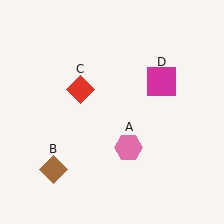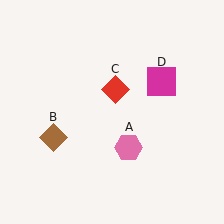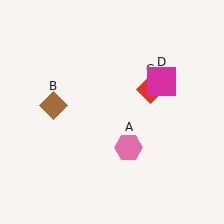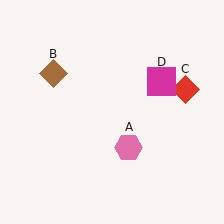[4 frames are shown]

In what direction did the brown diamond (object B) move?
The brown diamond (object B) moved up.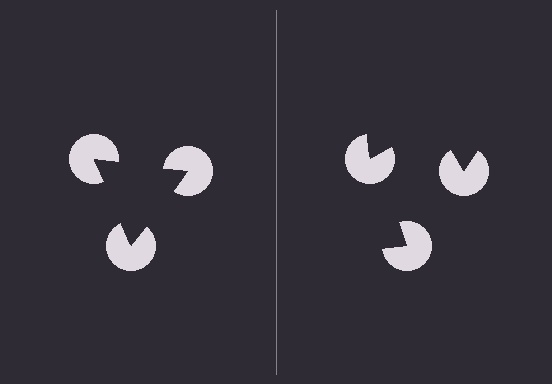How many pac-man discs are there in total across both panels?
6 — 3 on each side.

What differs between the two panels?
The pac-man discs are positioned identically on both sides; only the wedge orientations differ. On the left they align to a triangle; on the right they are misaligned.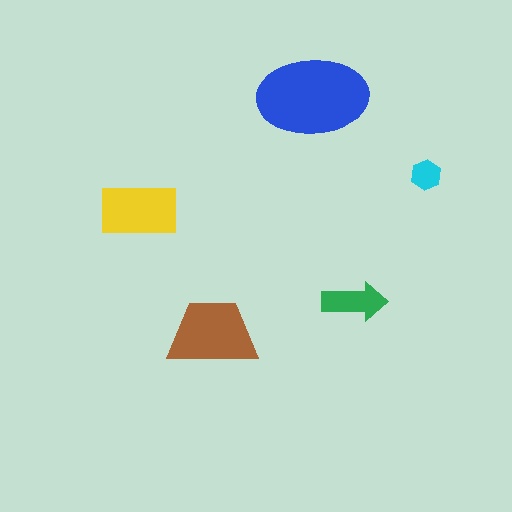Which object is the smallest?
The cyan hexagon.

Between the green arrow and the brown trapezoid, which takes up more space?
The brown trapezoid.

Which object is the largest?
The blue ellipse.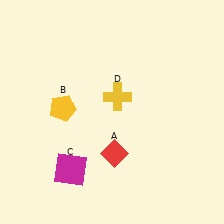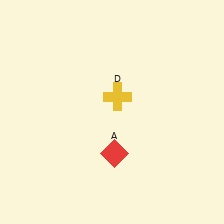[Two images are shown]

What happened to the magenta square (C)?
The magenta square (C) was removed in Image 2. It was in the bottom-left area of Image 1.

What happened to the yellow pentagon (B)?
The yellow pentagon (B) was removed in Image 2. It was in the top-left area of Image 1.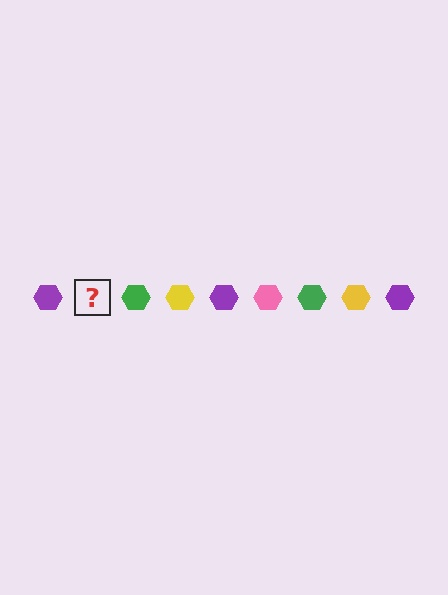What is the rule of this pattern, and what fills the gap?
The rule is that the pattern cycles through purple, pink, green, yellow hexagons. The gap should be filled with a pink hexagon.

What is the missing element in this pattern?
The missing element is a pink hexagon.